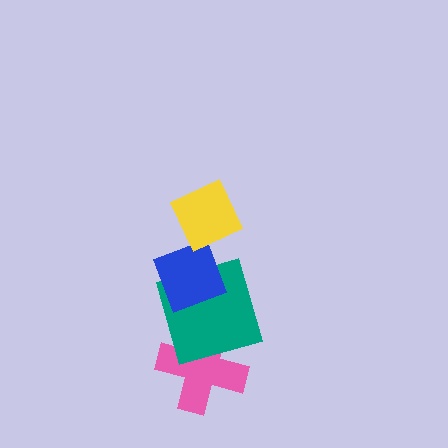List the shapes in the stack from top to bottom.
From top to bottom: the yellow diamond, the blue diamond, the teal square, the pink cross.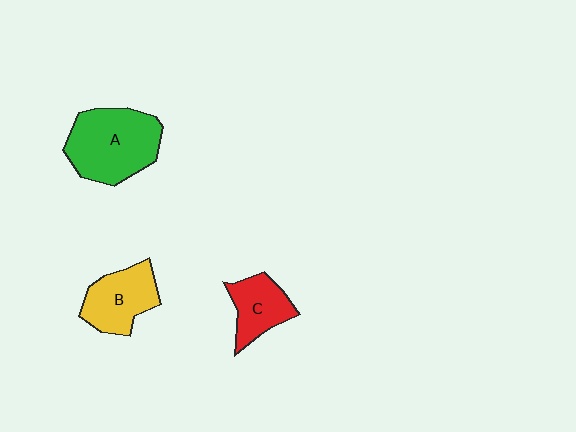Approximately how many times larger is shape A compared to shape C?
Approximately 1.8 times.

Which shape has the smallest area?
Shape C (red).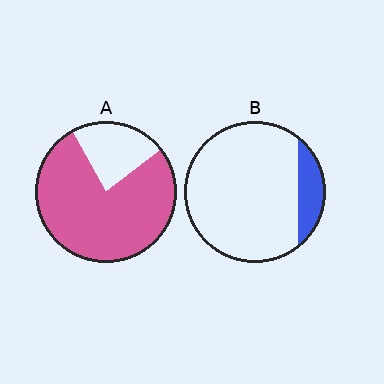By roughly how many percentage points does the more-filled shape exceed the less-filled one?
By roughly 65 percentage points (A over B).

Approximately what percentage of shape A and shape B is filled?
A is approximately 80% and B is approximately 15%.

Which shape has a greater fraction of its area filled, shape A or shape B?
Shape A.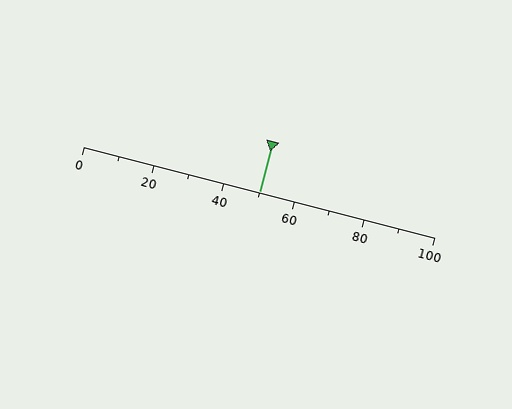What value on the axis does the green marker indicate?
The marker indicates approximately 50.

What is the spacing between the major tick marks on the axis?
The major ticks are spaced 20 apart.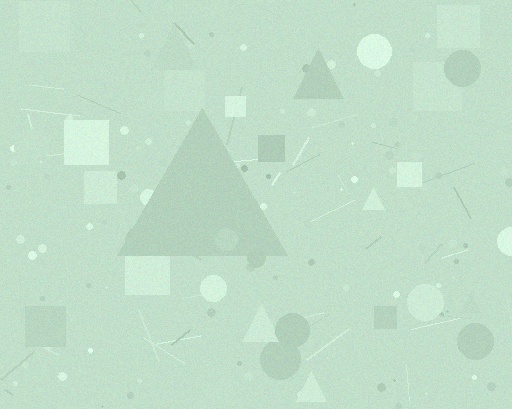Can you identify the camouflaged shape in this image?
The camouflaged shape is a triangle.